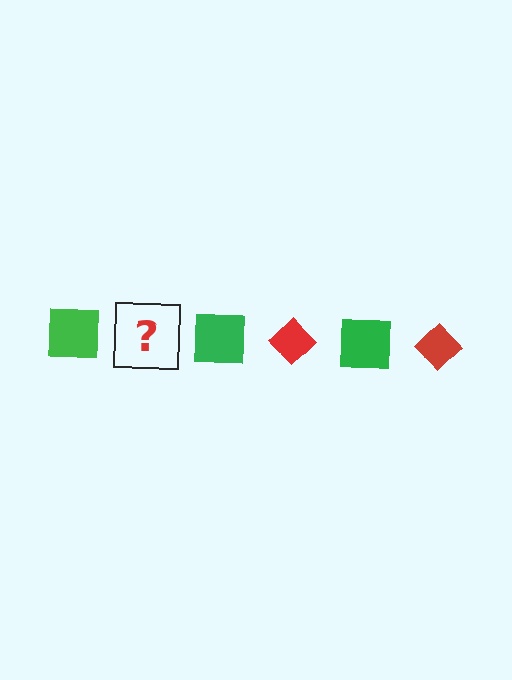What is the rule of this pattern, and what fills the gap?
The rule is that the pattern alternates between green square and red diamond. The gap should be filled with a red diamond.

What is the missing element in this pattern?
The missing element is a red diamond.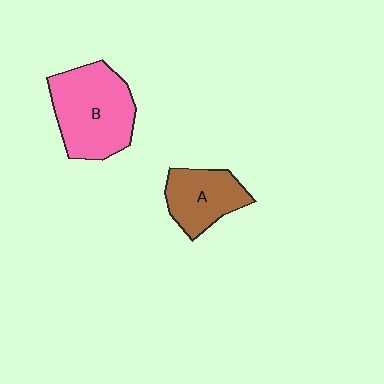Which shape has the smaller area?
Shape A (brown).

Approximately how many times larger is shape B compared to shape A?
Approximately 1.6 times.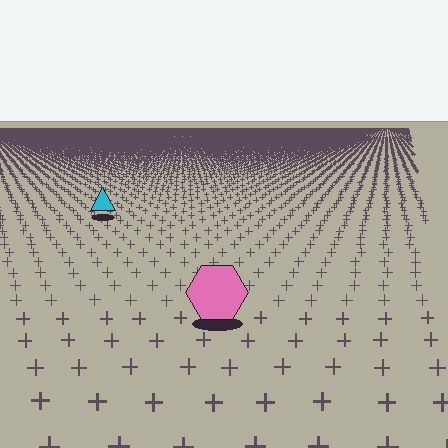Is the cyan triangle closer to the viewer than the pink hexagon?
No. The pink hexagon is closer — you can tell from the texture gradient: the ground texture is coarser near it.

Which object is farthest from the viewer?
The cyan triangle is farthest from the viewer. It appears smaller and the ground texture around it is denser.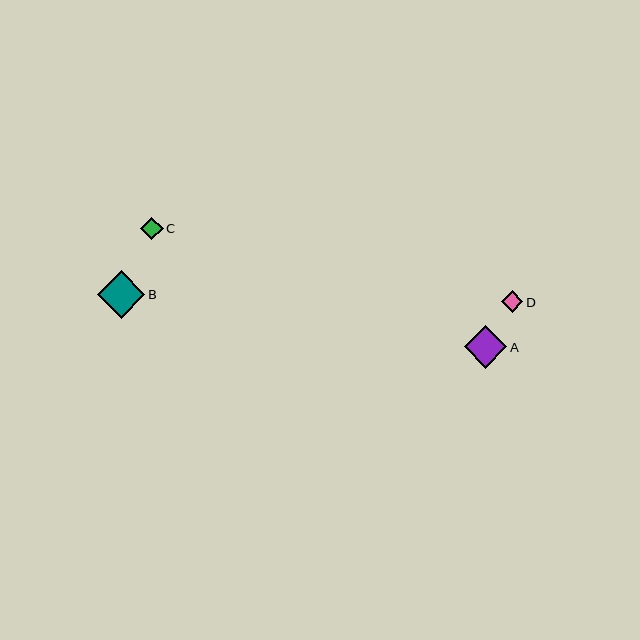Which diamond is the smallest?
Diamond D is the smallest with a size of approximately 21 pixels.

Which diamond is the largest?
Diamond B is the largest with a size of approximately 47 pixels.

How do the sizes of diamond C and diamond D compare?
Diamond C and diamond D are approximately the same size.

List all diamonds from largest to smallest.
From largest to smallest: B, A, C, D.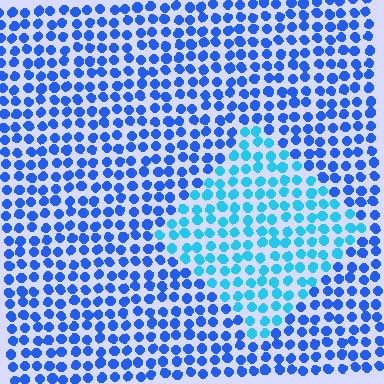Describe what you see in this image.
The image is filled with small blue elements in a uniform arrangement. A diamond-shaped region is visible where the elements are tinted to a slightly different hue, forming a subtle color boundary.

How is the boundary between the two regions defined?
The boundary is defined purely by a slight shift in hue (about 33 degrees). Spacing, size, and orientation are identical on both sides.